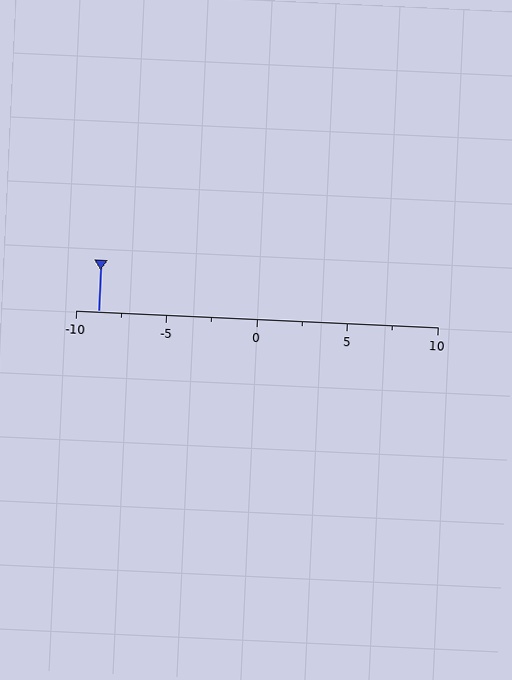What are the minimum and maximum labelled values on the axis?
The axis runs from -10 to 10.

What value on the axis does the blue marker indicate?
The marker indicates approximately -8.8.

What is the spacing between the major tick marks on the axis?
The major ticks are spaced 5 apart.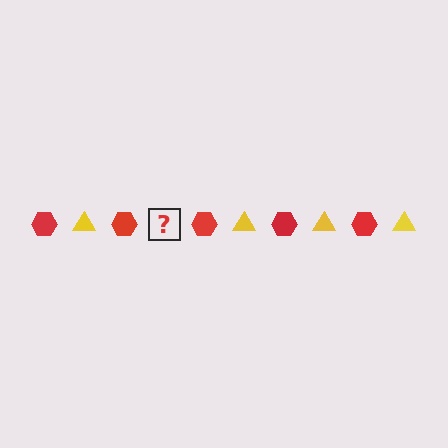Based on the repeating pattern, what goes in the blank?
The blank should be a yellow triangle.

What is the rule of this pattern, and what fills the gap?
The rule is that the pattern alternates between red hexagon and yellow triangle. The gap should be filled with a yellow triangle.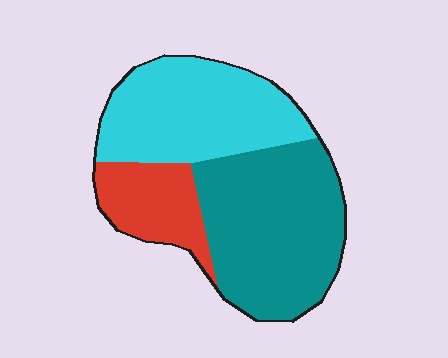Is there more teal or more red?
Teal.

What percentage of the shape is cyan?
Cyan takes up about three eighths (3/8) of the shape.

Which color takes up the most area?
Teal, at roughly 45%.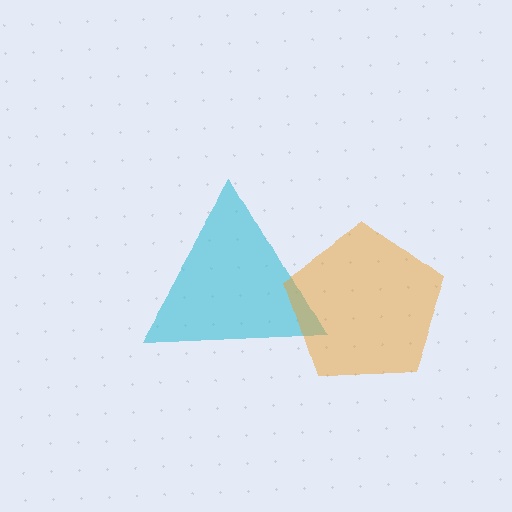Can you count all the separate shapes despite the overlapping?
Yes, there are 2 separate shapes.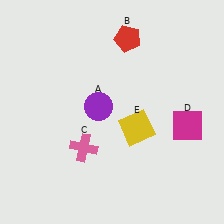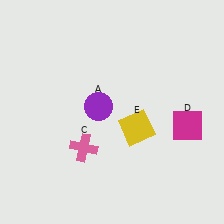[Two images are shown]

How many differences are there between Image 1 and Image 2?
There is 1 difference between the two images.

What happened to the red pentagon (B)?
The red pentagon (B) was removed in Image 2. It was in the top-right area of Image 1.